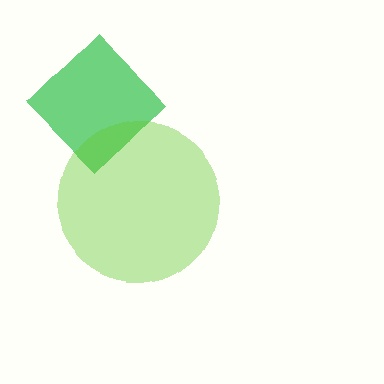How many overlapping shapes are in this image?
There are 2 overlapping shapes in the image.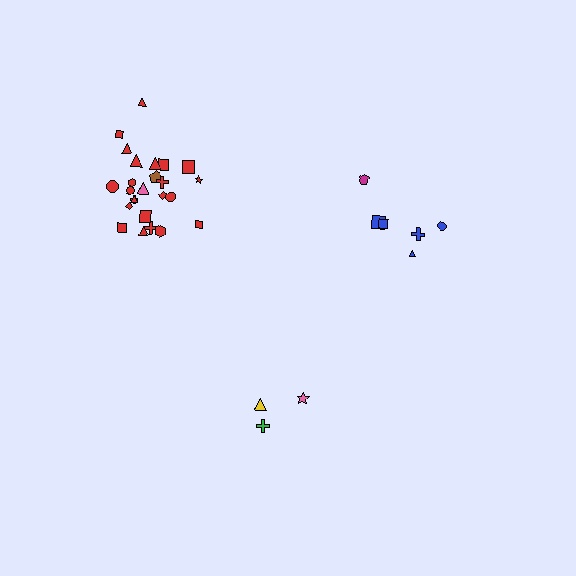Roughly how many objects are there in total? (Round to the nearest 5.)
Roughly 35 objects in total.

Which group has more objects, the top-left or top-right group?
The top-left group.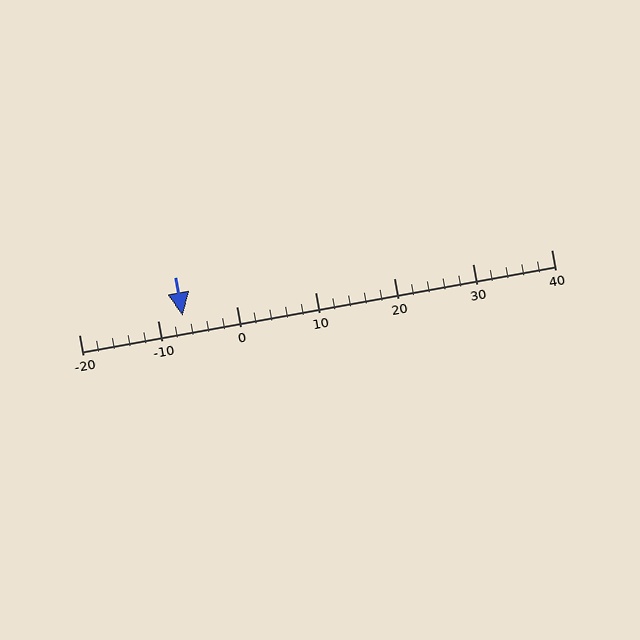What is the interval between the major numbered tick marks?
The major tick marks are spaced 10 units apart.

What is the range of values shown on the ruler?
The ruler shows values from -20 to 40.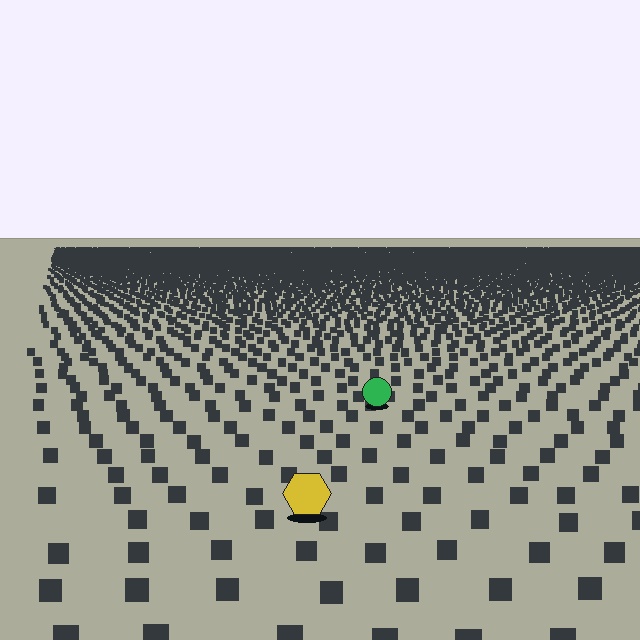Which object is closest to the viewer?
The yellow hexagon is closest. The texture marks near it are larger and more spread out.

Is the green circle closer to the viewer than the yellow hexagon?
No. The yellow hexagon is closer — you can tell from the texture gradient: the ground texture is coarser near it.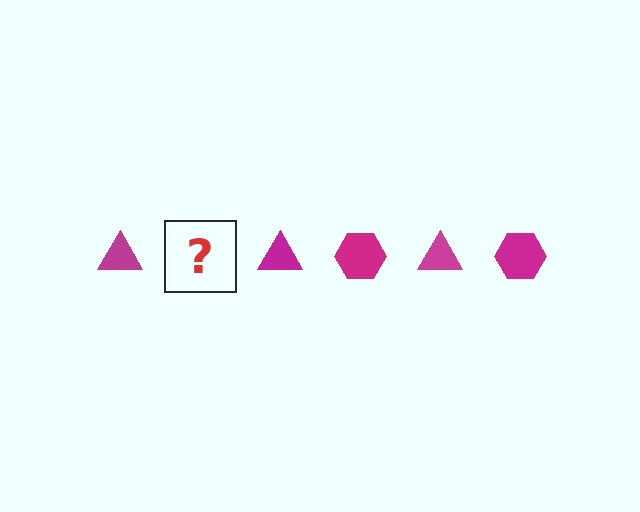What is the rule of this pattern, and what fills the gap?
The rule is that the pattern cycles through triangle, hexagon shapes in magenta. The gap should be filled with a magenta hexagon.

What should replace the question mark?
The question mark should be replaced with a magenta hexagon.